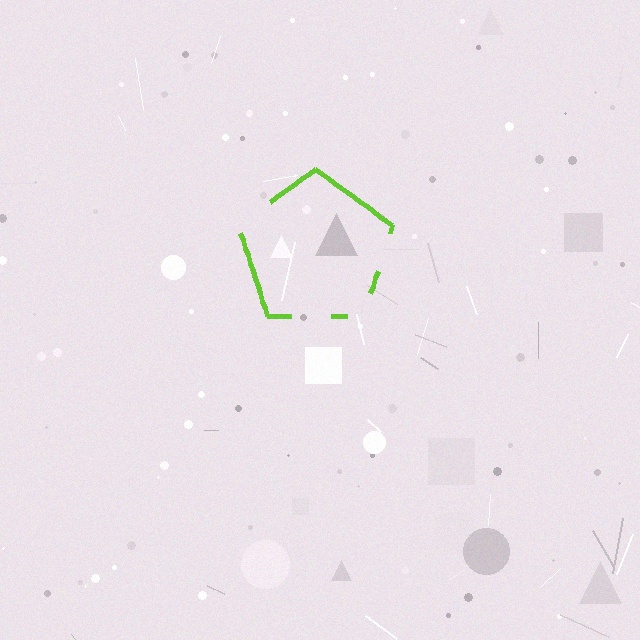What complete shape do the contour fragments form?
The contour fragments form a pentagon.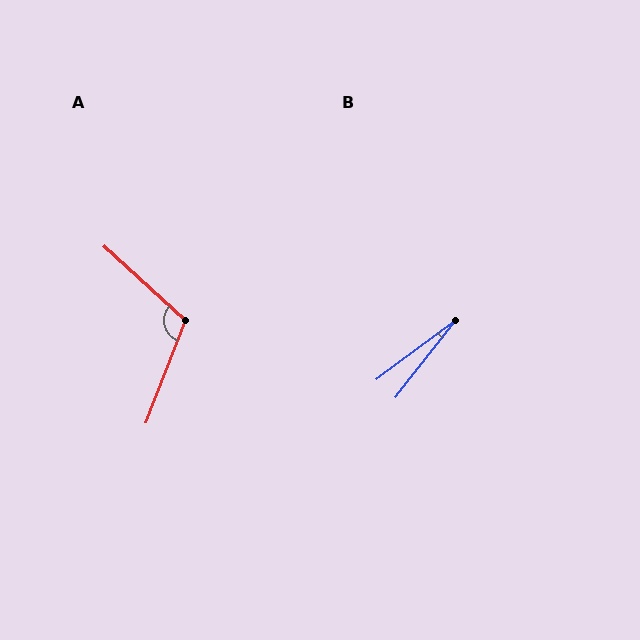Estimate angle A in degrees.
Approximately 111 degrees.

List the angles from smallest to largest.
B (15°), A (111°).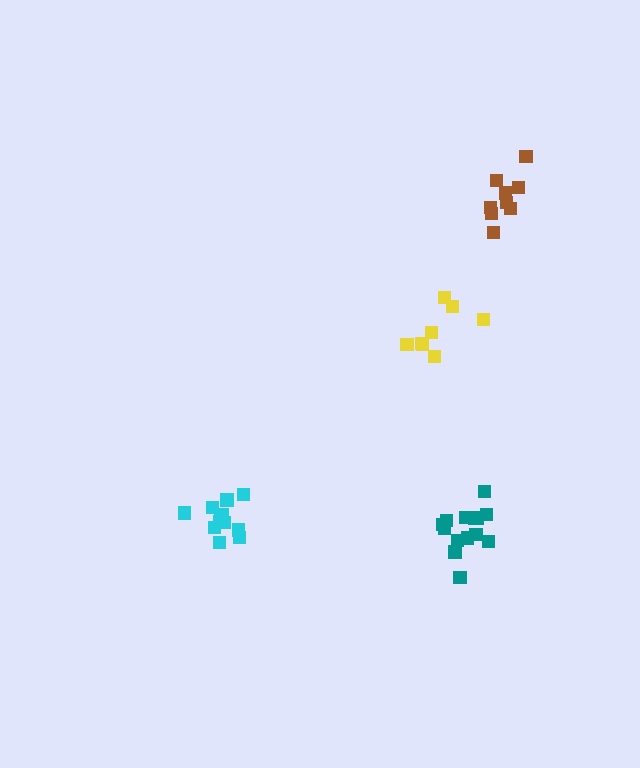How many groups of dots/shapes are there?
There are 4 groups.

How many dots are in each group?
Group 1: 9 dots, Group 2: 12 dots, Group 3: 14 dots, Group 4: 8 dots (43 total).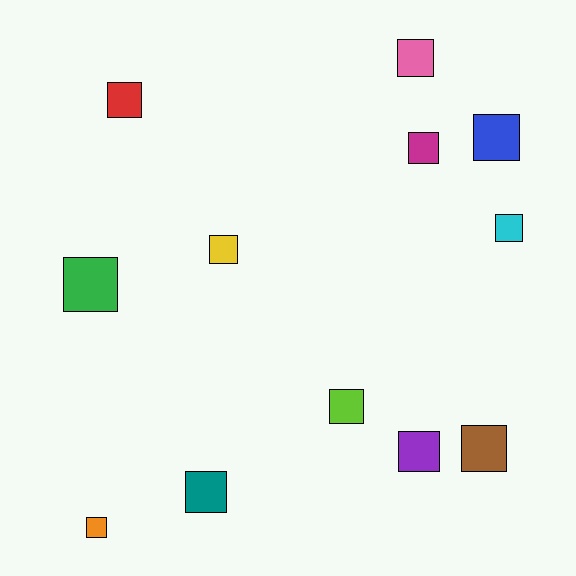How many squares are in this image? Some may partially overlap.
There are 12 squares.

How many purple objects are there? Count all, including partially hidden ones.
There is 1 purple object.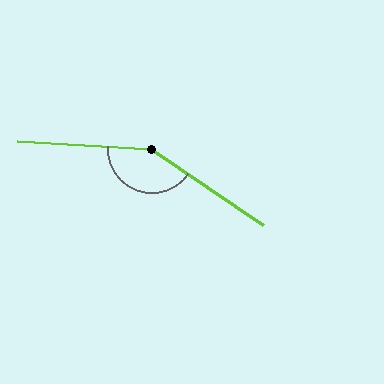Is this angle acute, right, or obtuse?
It is obtuse.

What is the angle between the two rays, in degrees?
Approximately 149 degrees.